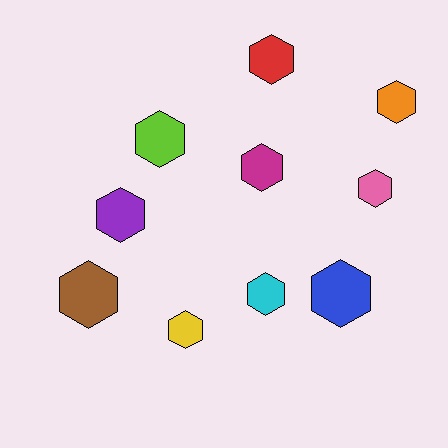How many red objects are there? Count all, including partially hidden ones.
There is 1 red object.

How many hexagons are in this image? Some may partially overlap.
There are 10 hexagons.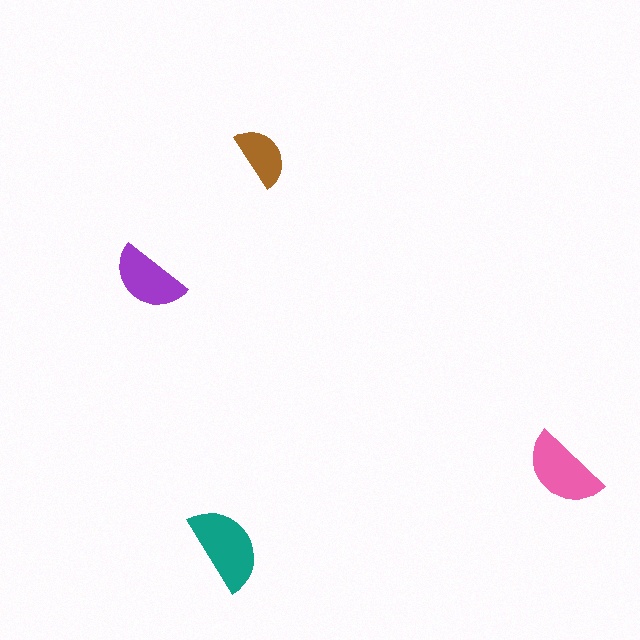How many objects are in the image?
There are 4 objects in the image.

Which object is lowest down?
The teal semicircle is bottommost.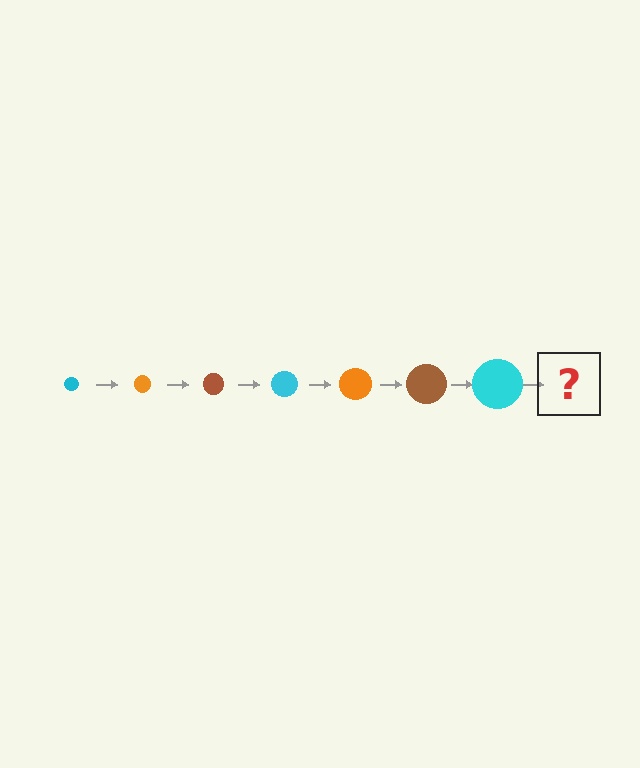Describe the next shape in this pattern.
It should be an orange circle, larger than the previous one.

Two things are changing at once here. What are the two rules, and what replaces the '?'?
The two rules are that the circle grows larger each step and the color cycles through cyan, orange, and brown. The '?' should be an orange circle, larger than the previous one.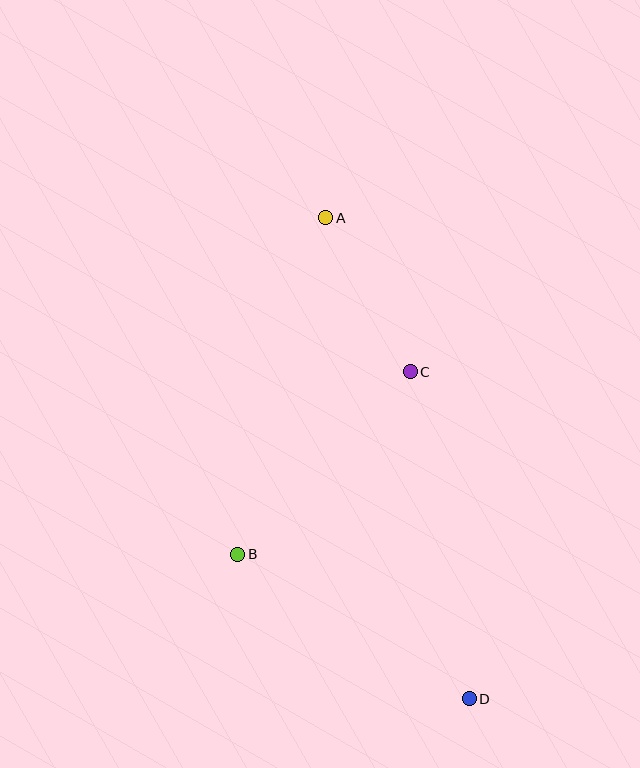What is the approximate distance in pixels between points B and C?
The distance between B and C is approximately 251 pixels.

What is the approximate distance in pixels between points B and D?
The distance between B and D is approximately 273 pixels.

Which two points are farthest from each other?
Points A and D are farthest from each other.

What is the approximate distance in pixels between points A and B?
The distance between A and B is approximately 347 pixels.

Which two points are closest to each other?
Points A and C are closest to each other.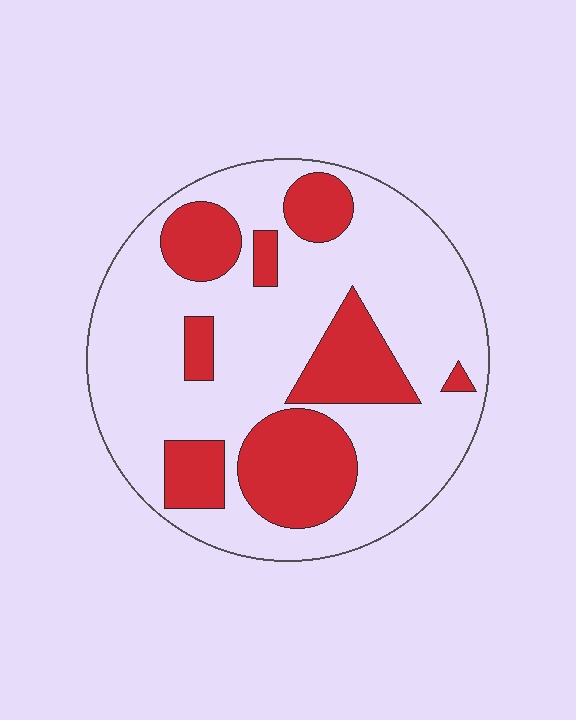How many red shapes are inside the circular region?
8.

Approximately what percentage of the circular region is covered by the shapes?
Approximately 30%.